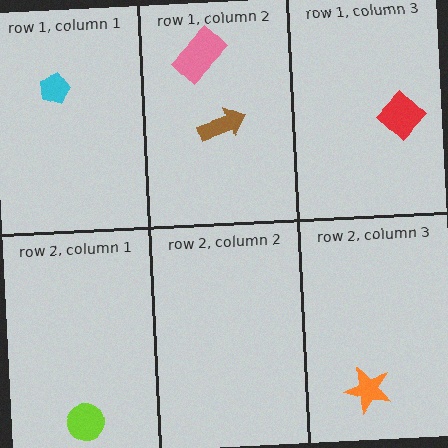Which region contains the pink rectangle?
The row 1, column 2 region.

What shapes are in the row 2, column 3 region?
The orange star.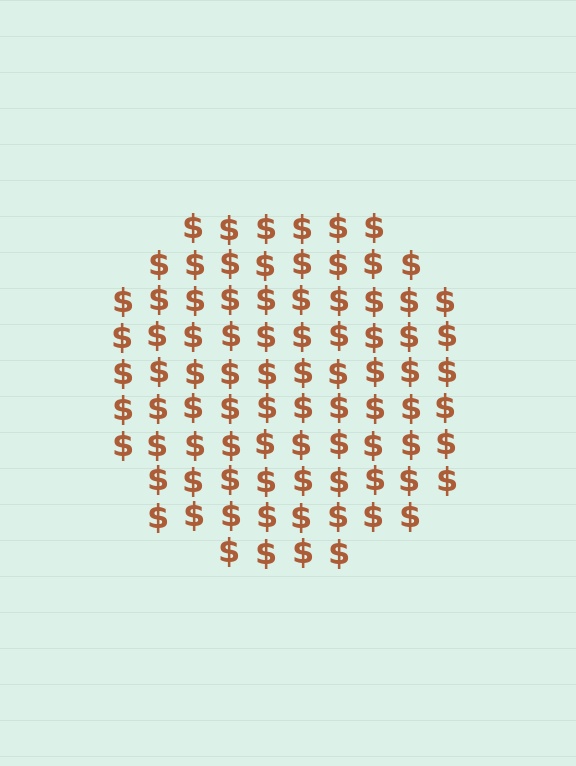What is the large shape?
The large shape is a circle.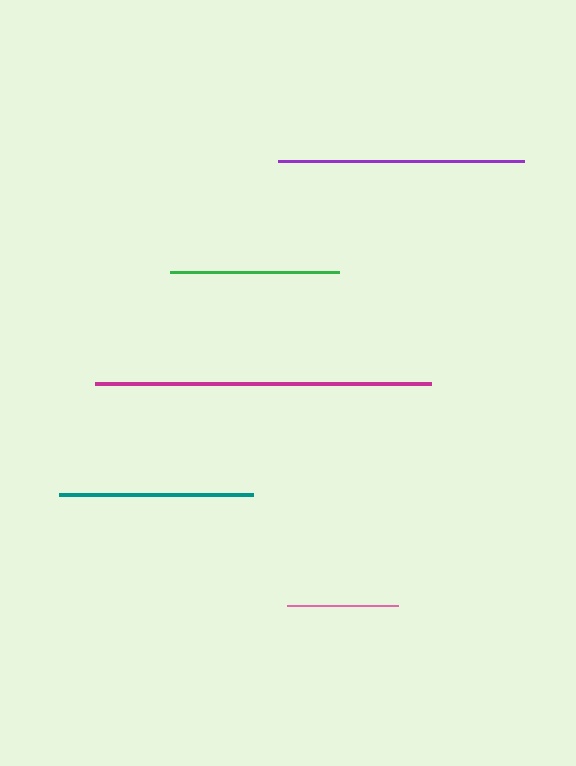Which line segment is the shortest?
The pink line is the shortest at approximately 111 pixels.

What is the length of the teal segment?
The teal segment is approximately 194 pixels long.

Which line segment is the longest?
The magenta line is the longest at approximately 336 pixels.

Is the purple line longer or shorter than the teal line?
The purple line is longer than the teal line.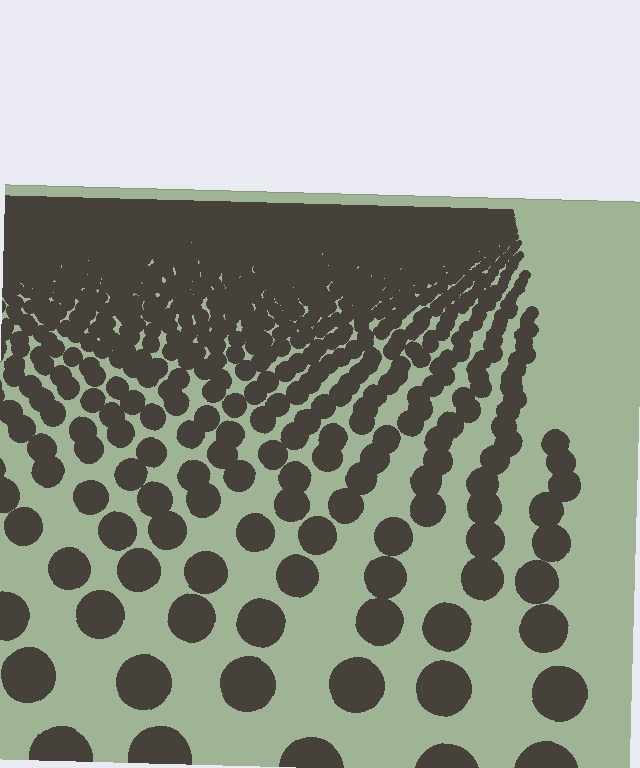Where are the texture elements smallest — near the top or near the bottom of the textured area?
Near the top.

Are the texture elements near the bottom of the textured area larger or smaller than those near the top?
Larger. Near the bottom, elements are closer to the viewer and appear at a bigger on-screen size.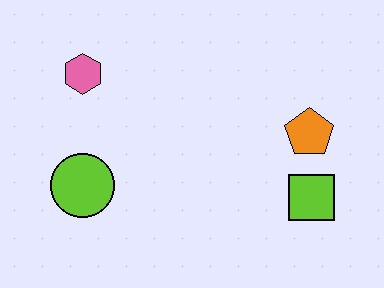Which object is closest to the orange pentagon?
The lime square is closest to the orange pentagon.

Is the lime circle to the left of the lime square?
Yes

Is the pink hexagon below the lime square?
No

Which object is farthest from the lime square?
The pink hexagon is farthest from the lime square.